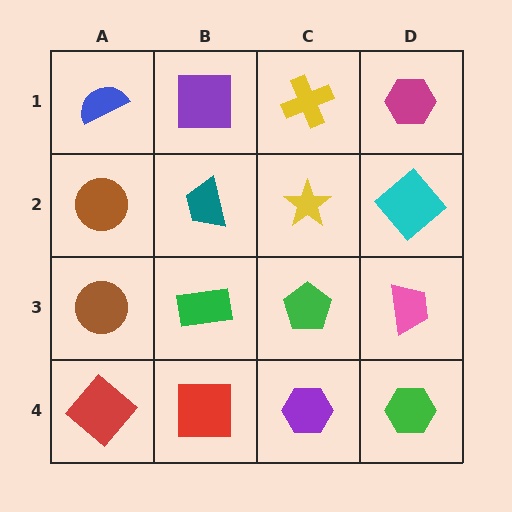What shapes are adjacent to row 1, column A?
A brown circle (row 2, column A), a purple square (row 1, column B).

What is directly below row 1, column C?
A yellow star.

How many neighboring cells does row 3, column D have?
3.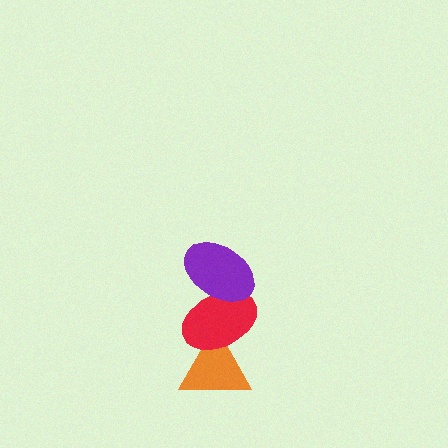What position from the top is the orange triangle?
The orange triangle is 3rd from the top.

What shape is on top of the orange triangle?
The red ellipse is on top of the orange triangle.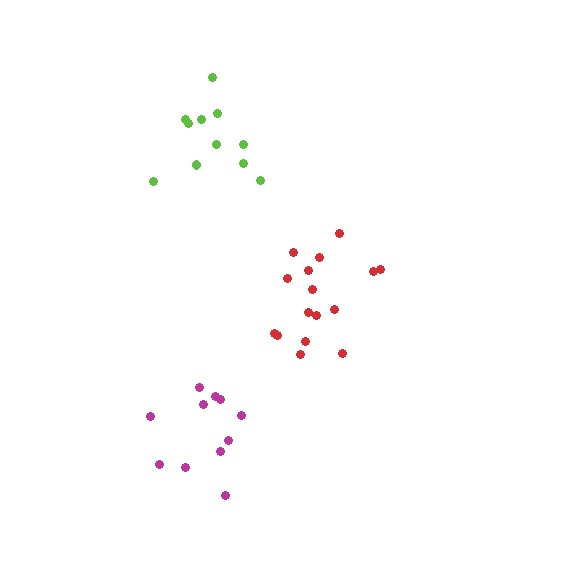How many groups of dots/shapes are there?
There are 3 groups.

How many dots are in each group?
Group 1: 11 dots, Group 2: 11 dots, Group 3: 16 dots (38 total).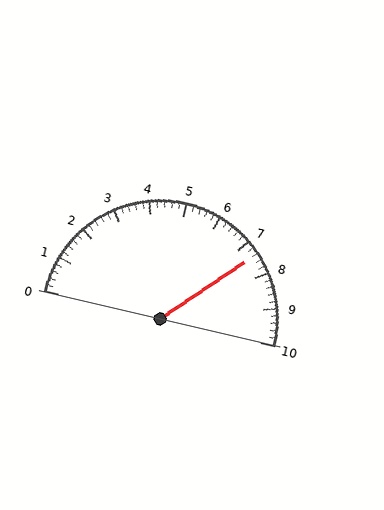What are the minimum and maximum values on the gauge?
The gauge ranges from 0 to 10.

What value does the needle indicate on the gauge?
The needle indicates approximately 7.4.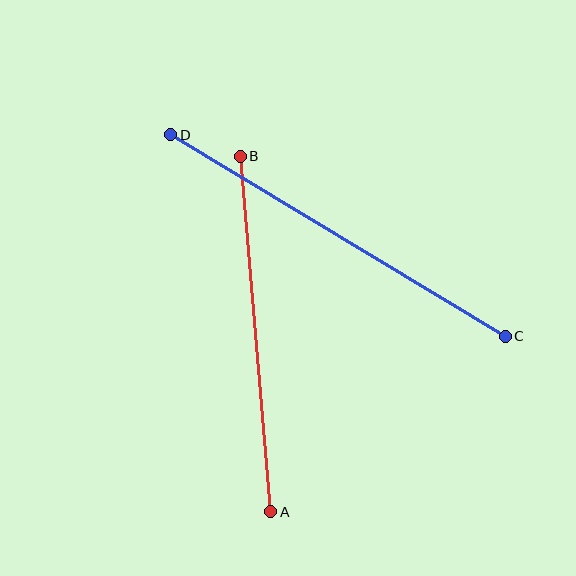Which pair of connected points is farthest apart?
Points C and D are farthest apart.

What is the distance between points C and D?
The distance is approximately 391 pixels.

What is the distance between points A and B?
The distance is approximately 357 pixels.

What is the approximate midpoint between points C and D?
The midpoint is at approximately (338, 236) pixels.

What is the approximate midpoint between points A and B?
The midpoint is at approximately (256, 334) pixels.